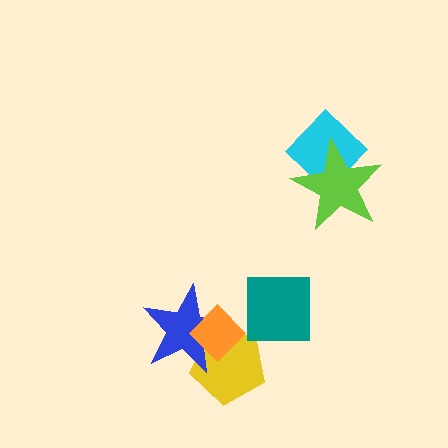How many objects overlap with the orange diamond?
2 objects overlap with the orange diamond.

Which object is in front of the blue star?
The orange diamond is in front of the blue star.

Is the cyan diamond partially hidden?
Yes, it is partially covered by another shape.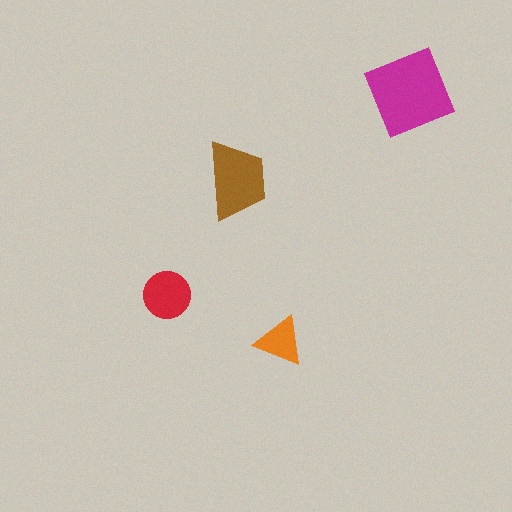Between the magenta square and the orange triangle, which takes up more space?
The magenta square.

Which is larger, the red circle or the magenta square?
The magenta square.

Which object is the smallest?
The orange triangle.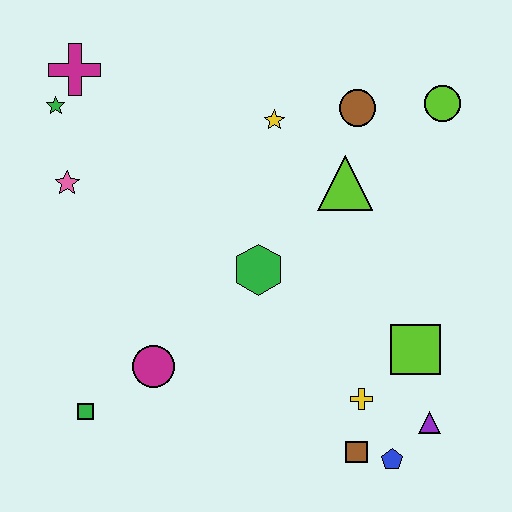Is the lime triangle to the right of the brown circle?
No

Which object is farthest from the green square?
The lime circle is farthest from the green square.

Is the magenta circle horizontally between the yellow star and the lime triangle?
No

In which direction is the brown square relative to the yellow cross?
The brown square is below the yellow cross.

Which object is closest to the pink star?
The green star is closest to the pink star.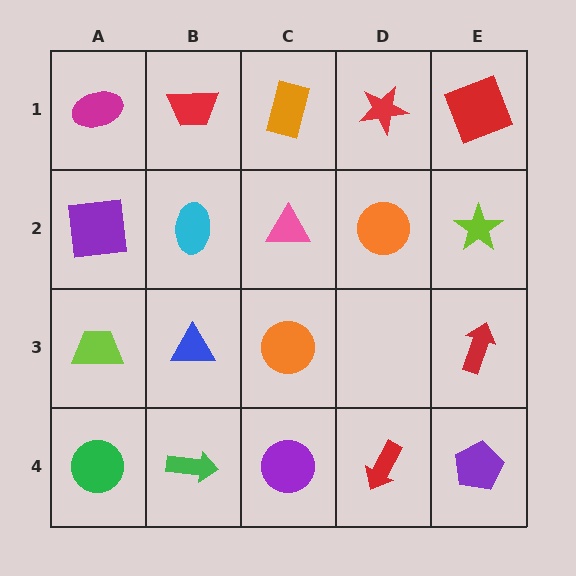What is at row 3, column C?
An orange circle.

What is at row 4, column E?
A purple pentagon.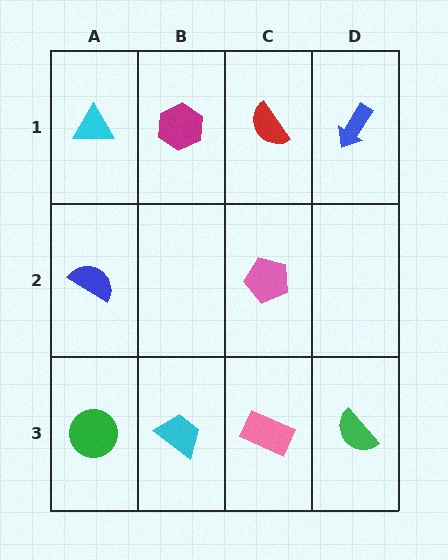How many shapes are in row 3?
4 shapes.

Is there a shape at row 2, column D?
No, that cell is empty.